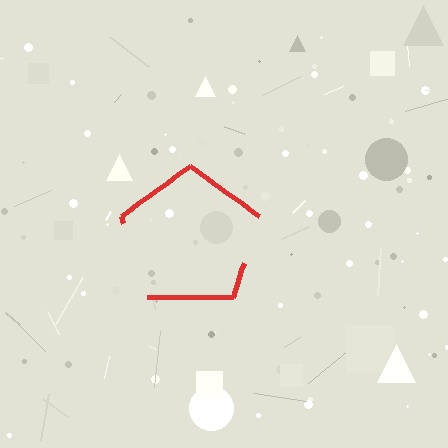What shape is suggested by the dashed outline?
The dashed outline suggests a pentagon.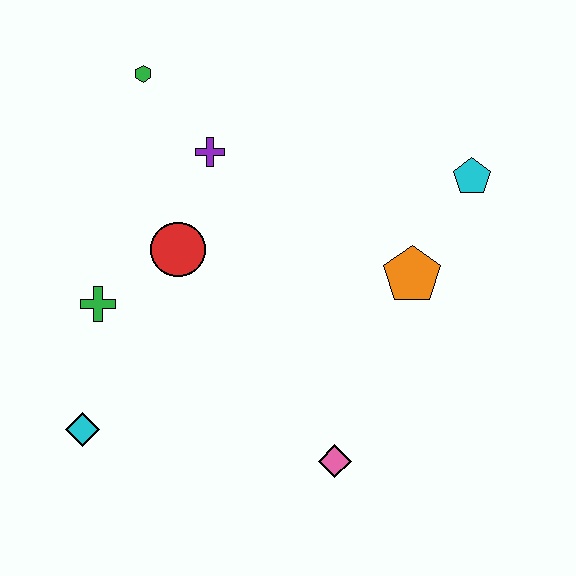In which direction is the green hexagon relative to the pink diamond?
The green hexagon is above the pink diamond.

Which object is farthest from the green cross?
The cyan pentagon is farthest from the green cross.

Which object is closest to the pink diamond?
The orange pentagon is closest to the pink diamond.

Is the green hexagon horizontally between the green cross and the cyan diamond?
No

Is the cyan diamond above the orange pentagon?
No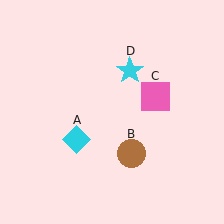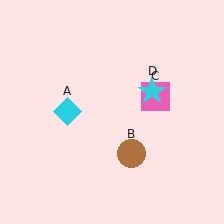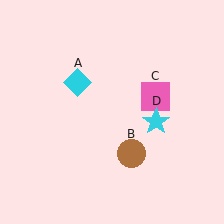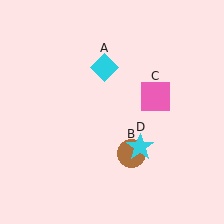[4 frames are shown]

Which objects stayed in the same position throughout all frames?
Brown circle (object B) and pink square (object C) remained stationary.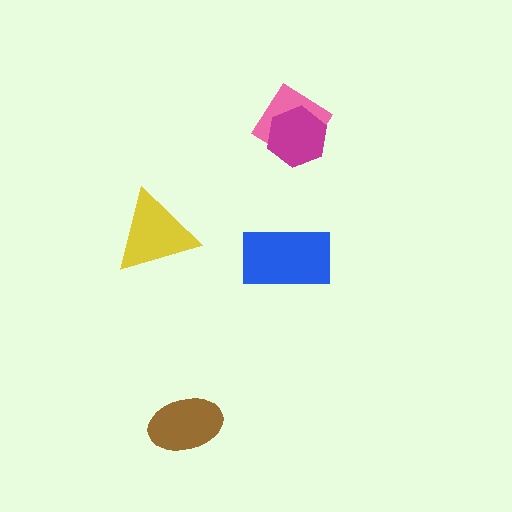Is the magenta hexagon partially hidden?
No, no other shape covers it.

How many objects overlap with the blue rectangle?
0 objects overlap with the blue rectangle.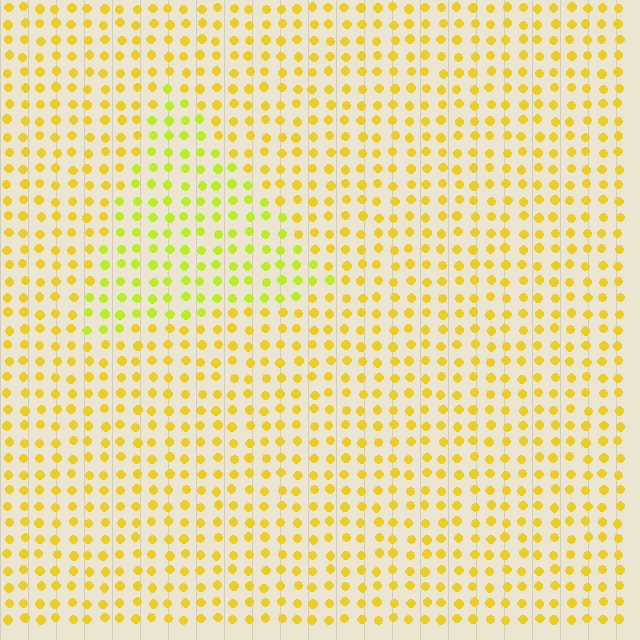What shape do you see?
I see a triangle.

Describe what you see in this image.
The image is filled with small yellow elements in a uniform arrangement. A triangle-shaped region is visible where the elements are tinted to a slightly different hue, forming a subtle color boundary.